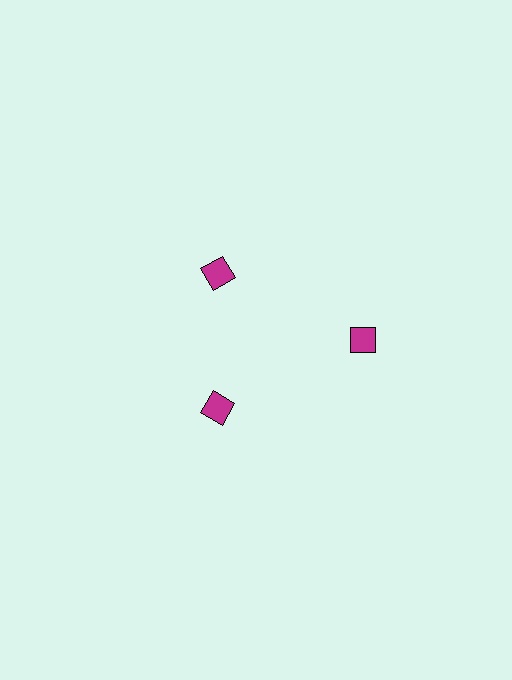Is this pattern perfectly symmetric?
No. The 3 magenta squares are arranged in a ring, but one element near the 3 o'clock position is pushed outward from the center, breaking the 3-fold rotational symmetry.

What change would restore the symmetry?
The symmetry would be restored by moving it inward, back onto the ring so that all 3 squares sit at equal angles and equal distance from the center.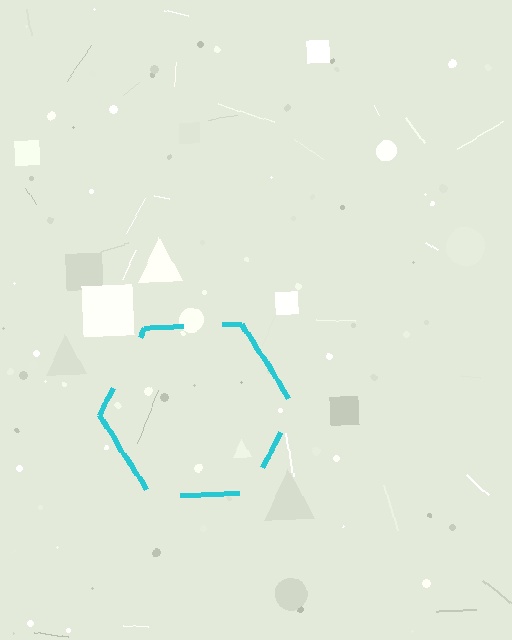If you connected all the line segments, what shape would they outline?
They would outline a hexagon.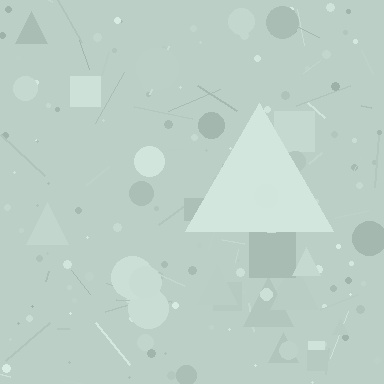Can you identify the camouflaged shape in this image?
The camouflaged shape is a triangle.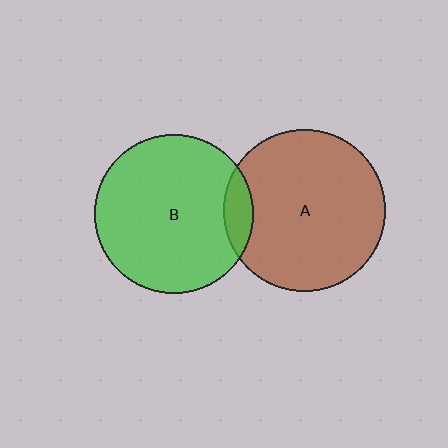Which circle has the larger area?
Circle A (brown).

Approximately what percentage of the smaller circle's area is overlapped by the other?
Approximately 10%.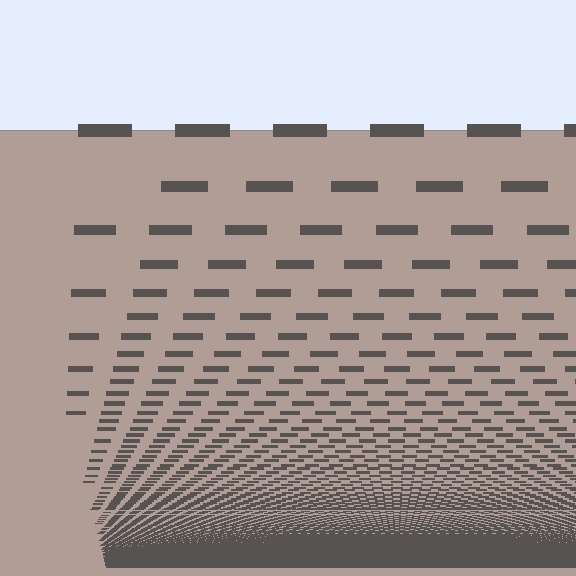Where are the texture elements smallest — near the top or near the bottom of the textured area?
Near the bottom.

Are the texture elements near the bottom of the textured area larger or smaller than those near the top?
Smaller. The gradient is inverted — elements near the bottom are smaller and denser.